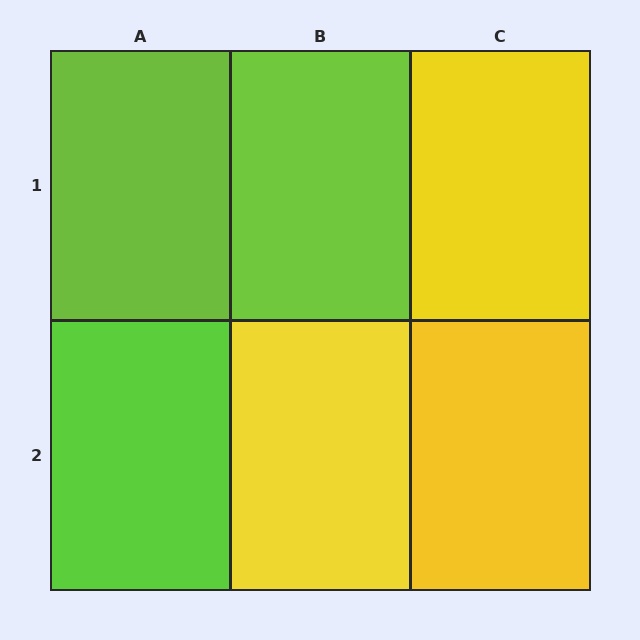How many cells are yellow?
3 cells are yellow.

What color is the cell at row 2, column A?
Lime.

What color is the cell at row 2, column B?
Yellow.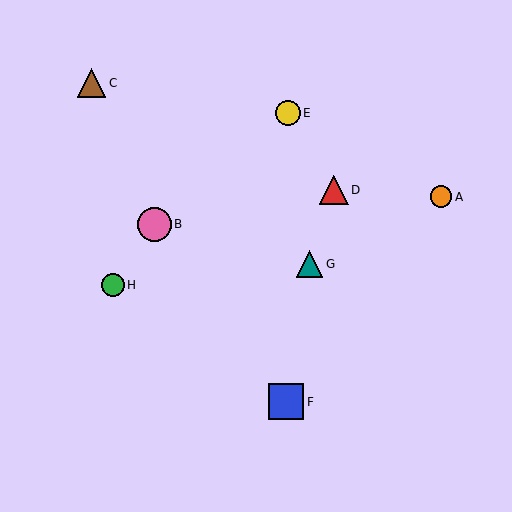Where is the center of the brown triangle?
The center of the brown triangle is at (92, 83).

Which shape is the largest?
The blue square (labeled F) is the largest.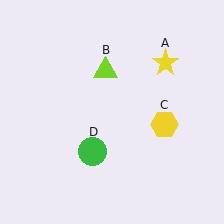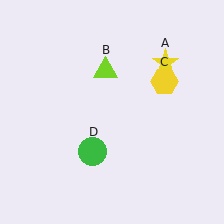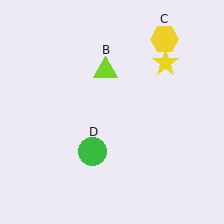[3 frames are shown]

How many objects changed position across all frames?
1 object changed position: yellow hexagon (object C).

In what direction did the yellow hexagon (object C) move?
The yellow hexagon (object C) moved up.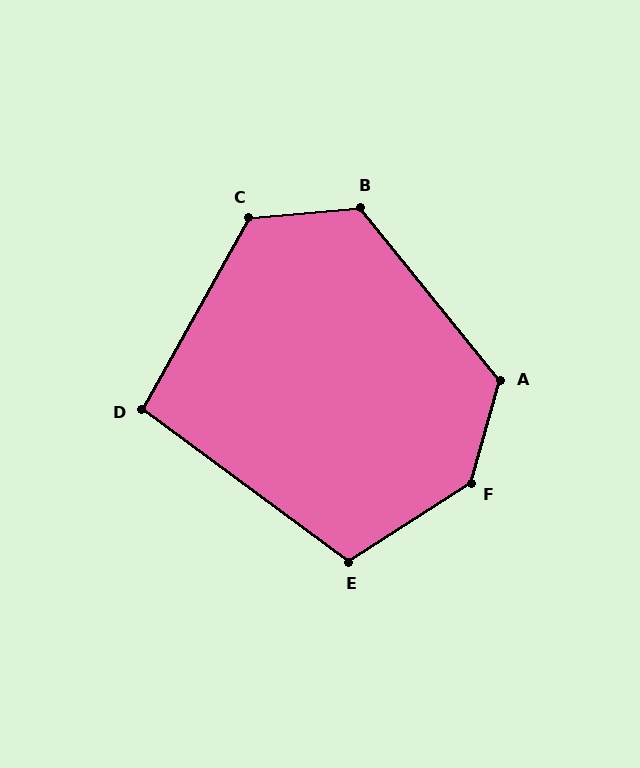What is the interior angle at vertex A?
Approximately 125 degrees (obtuse).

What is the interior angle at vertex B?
Approximately 124 degrees (obtuse).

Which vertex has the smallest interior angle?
D, at approximately 97 degrees.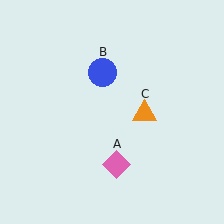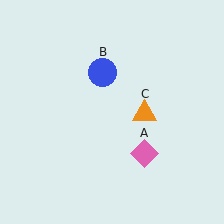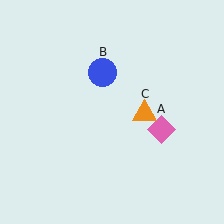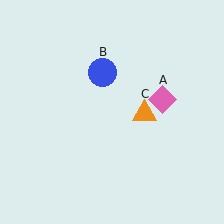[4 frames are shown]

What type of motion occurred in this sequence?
The pink diamond (object A) rotated counterclockwise around the center of the scene.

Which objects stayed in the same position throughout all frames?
Blue circle (object B) and orange triangle (object C) remained stationary.